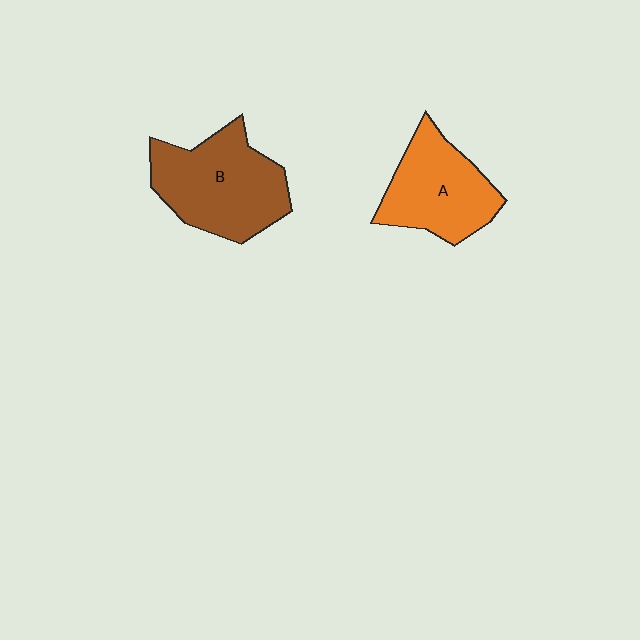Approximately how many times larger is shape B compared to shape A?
Approximately 1.2 times.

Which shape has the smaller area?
Shape A (orange).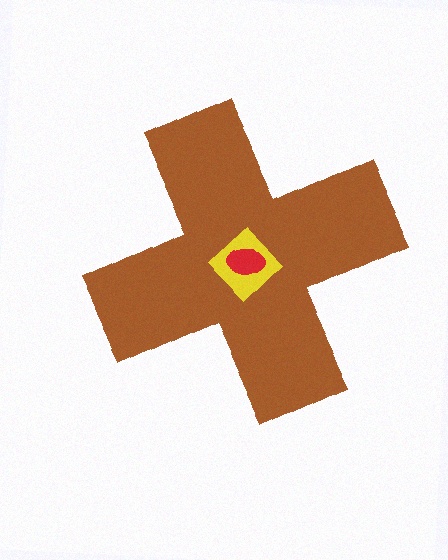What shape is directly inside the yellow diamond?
The red ellipse.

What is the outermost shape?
The brown cross.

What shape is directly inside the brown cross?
The yellow diamond.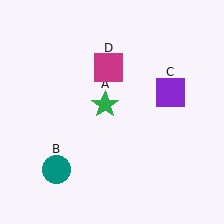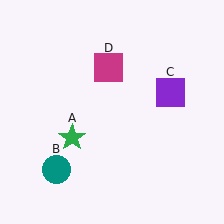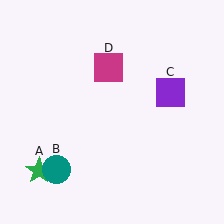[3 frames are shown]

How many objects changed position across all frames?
1 object changed position: green star (object A).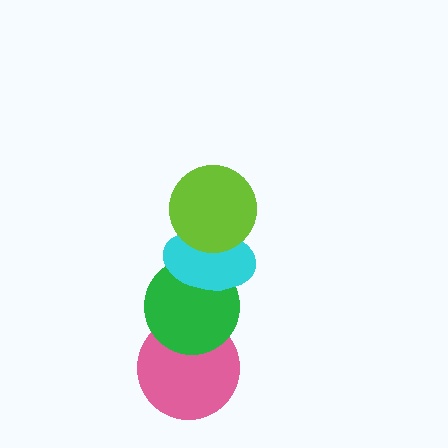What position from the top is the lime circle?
The lime circle is 1st from the top.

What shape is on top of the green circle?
The cyan ellipse is on top of the green circle.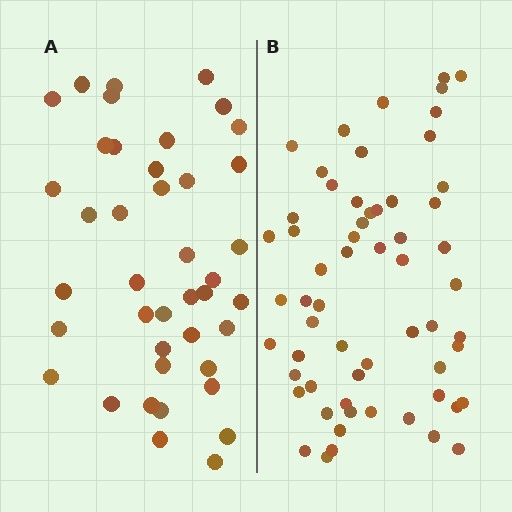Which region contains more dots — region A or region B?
Region B (the right region) has more dots.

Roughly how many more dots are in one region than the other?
Region B has approximately 20 more dots than region A.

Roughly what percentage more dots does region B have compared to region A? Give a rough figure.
About 45% more.